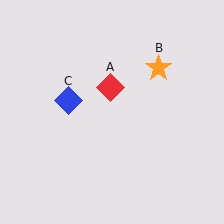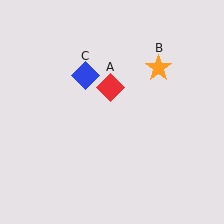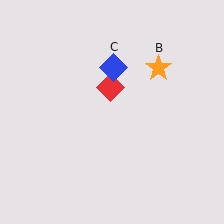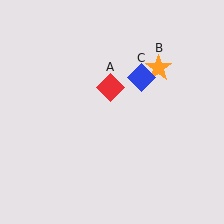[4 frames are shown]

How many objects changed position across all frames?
1 object changed position: blue diamond (object C).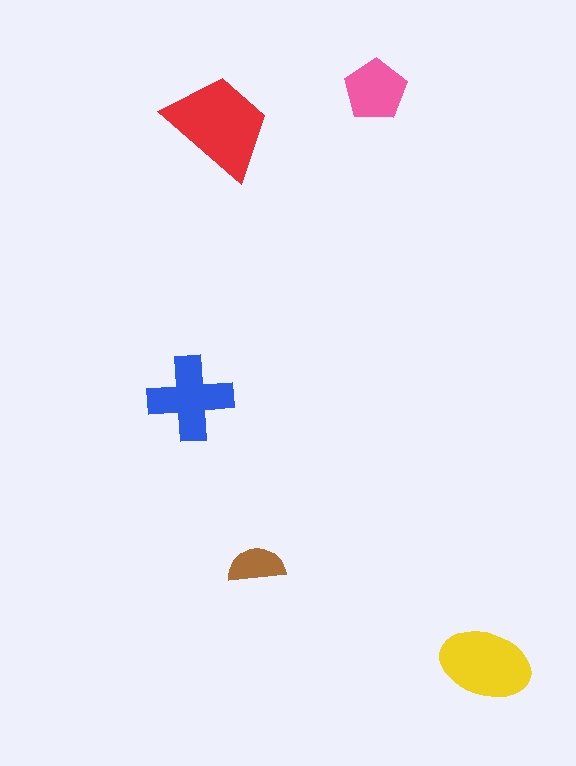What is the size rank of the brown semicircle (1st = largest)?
5th.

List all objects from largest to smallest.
The red trapezoid, the yellow ellipse, the blue cross, the pink pentagon, the brown semicircle.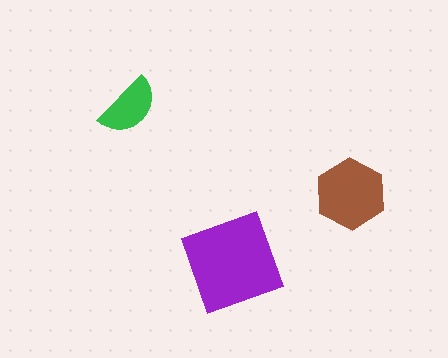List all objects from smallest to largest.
The green semicircle, the brown hexagon, the purple diamond.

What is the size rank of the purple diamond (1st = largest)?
1st.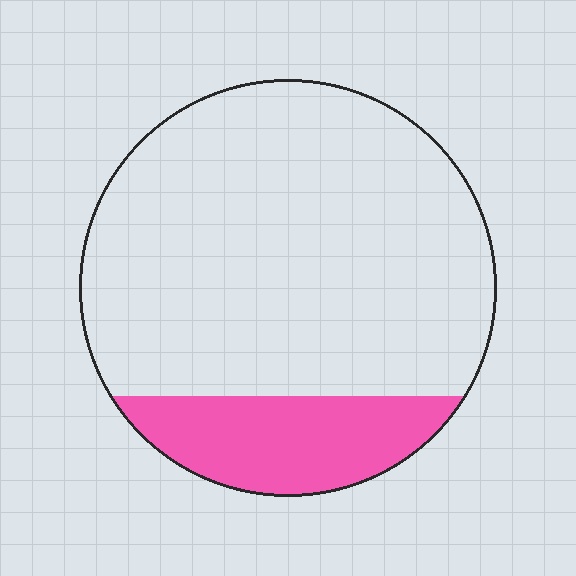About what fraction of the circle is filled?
About one fifth (1/5).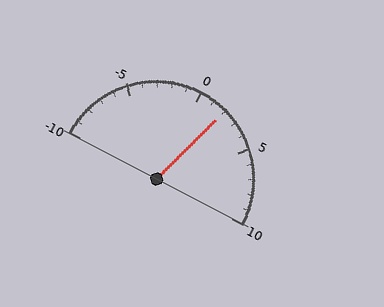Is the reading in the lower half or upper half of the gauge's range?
The reading is in the upper half of the range (-10 to 10).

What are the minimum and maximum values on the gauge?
The gauge ranges from -10 to 10.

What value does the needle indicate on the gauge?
The needle indicates approximately 2.